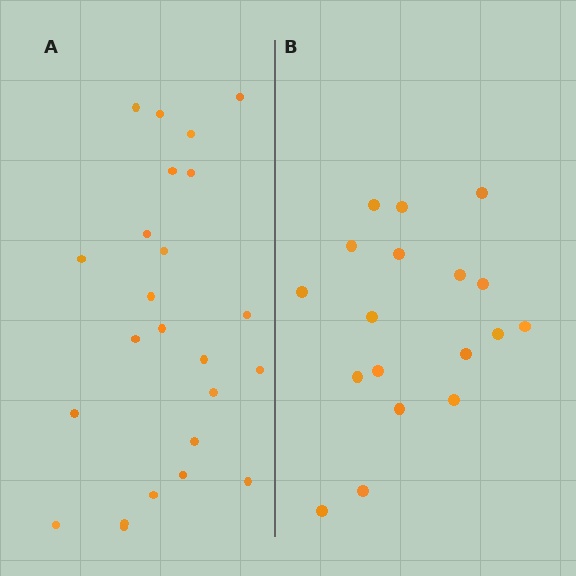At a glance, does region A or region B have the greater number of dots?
Region A (the left region) has more dots.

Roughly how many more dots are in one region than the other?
Region A has about 6 more dots than region B.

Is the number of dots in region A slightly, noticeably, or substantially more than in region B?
Region A has noticeably more, but not dramatically so. The ratio is roughly 1.3 to 1.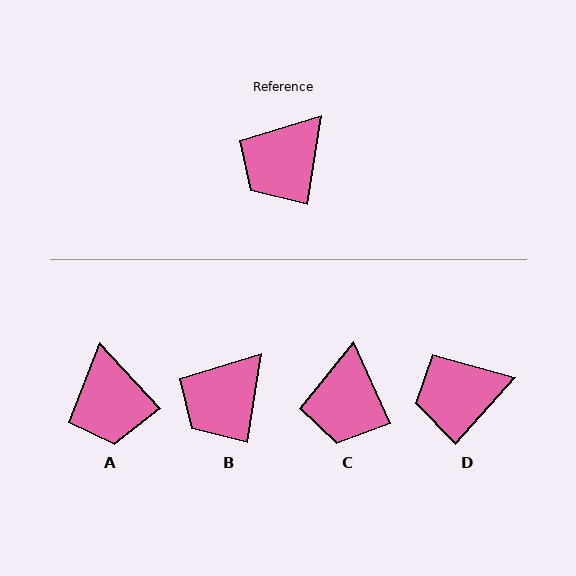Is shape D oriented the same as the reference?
No, it is off by about 33 degrees.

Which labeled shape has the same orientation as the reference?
B.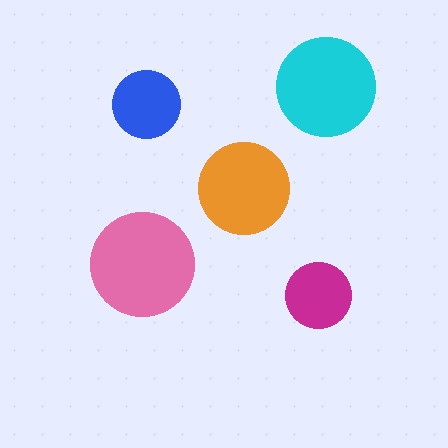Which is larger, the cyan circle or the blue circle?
The cyan one.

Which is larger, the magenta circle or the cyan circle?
The cyan one.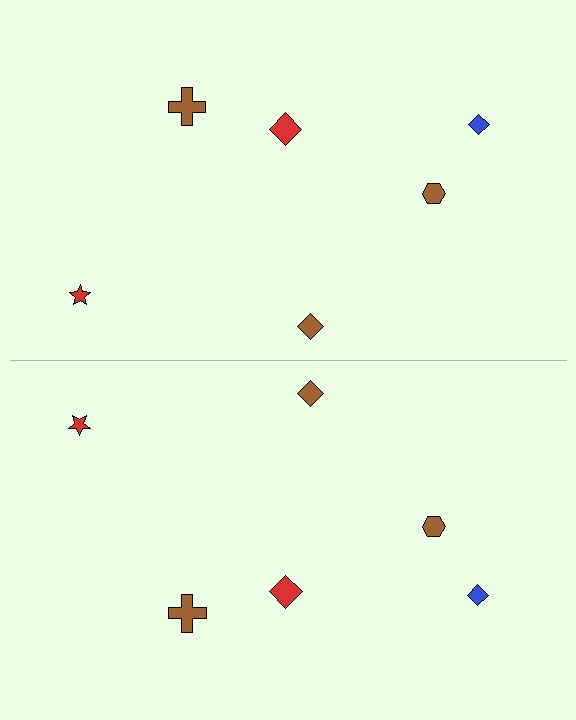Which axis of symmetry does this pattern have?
The pattern has a horizontal axis of symmetry running through the center of the image.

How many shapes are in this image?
There are 12 shapes in this image.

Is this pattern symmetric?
Yes, this pattern has bilateral (reflection) symmetry.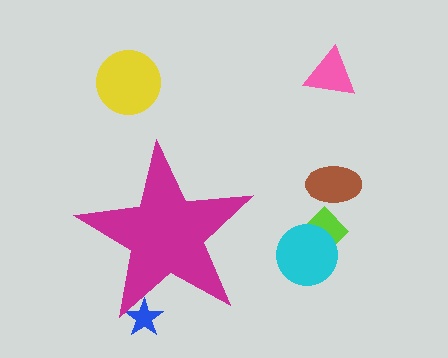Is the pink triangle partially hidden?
No, the pink triangle is fully visible.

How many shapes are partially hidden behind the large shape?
1 shape is partially hidden.